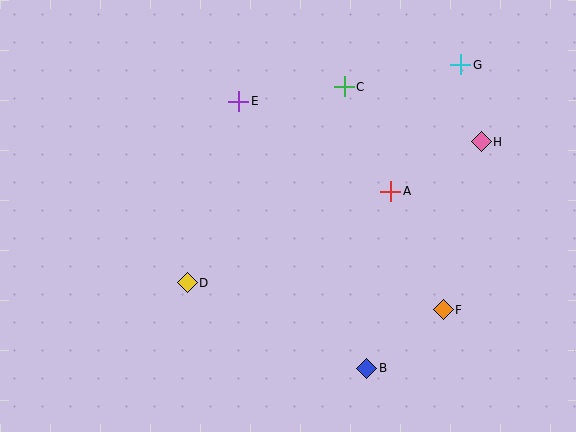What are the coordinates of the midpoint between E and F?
The midpoint between E and F is at (341, 206).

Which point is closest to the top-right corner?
Point G is closest to the top-right corner.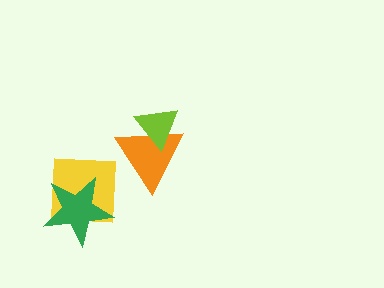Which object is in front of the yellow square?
The green star is in front of the yellow square.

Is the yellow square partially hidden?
Yes, it is partially covered by another shape.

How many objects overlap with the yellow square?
1 object overlaps with the yellow square.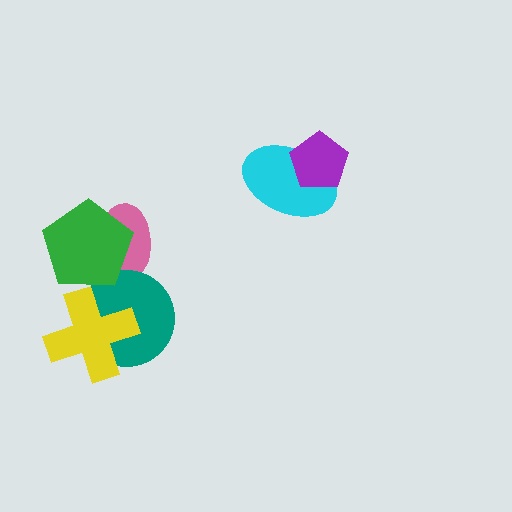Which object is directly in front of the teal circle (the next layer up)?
The green pentagon is directly in front of the teal circle.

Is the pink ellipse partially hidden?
Yes, it is partially covered by another shape.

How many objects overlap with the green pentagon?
2 objects overlap with the green pentagon.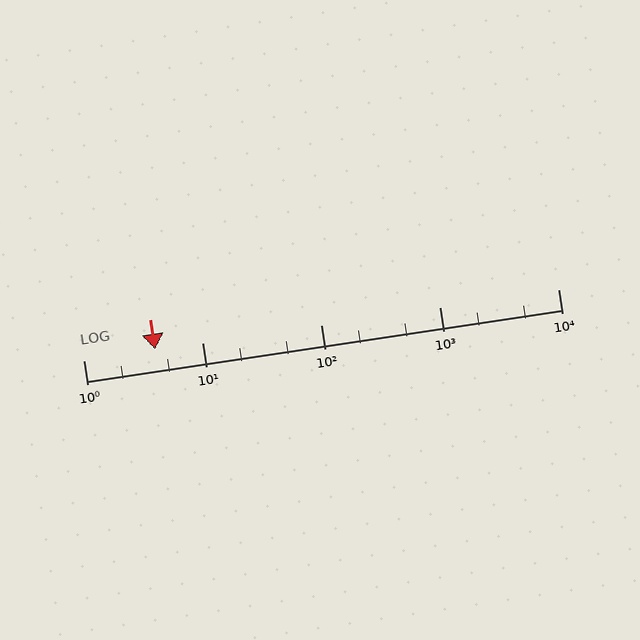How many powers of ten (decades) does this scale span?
The scale spans 4 decades, from 1 to 10000.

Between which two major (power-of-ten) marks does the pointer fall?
The pointer is between 1 and 10.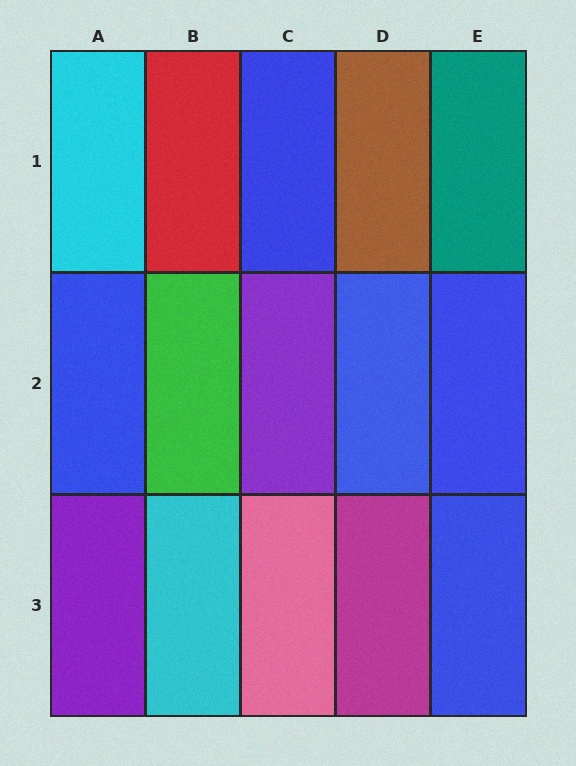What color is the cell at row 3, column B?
Cyan.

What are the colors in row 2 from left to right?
Blue, green, purple, blue, blue.